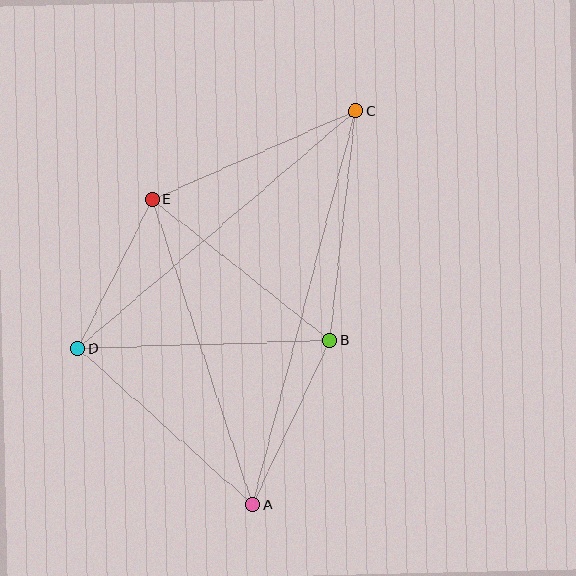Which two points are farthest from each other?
Points A and C are farthest from each other.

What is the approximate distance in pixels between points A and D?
The distance between A and D is approximately 234 pixels.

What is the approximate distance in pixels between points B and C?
The distance between B and C is approximately 231 pixels.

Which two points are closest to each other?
Points D and E are closest to each other.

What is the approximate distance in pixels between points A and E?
The distance between A and E is approximately 322 pixels.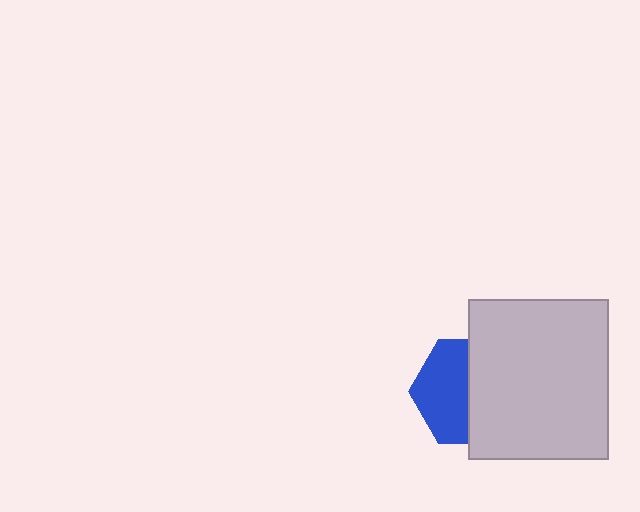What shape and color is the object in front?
The object in front is a light gray rectangle.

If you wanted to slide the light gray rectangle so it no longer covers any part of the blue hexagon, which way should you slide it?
Slide it right — that is the most direct way to separate the two shapes.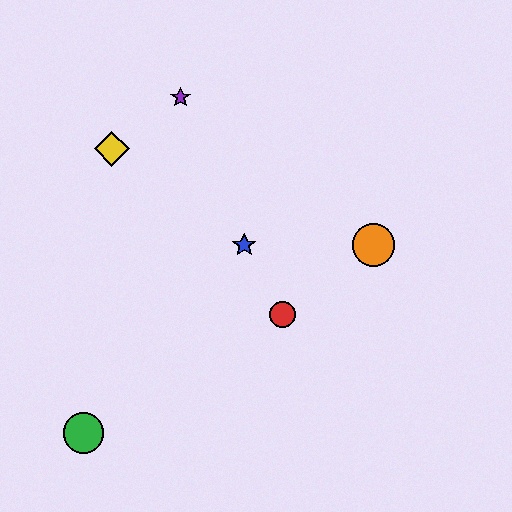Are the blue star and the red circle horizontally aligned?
No, the blue star is at y≈245 and the red circle is at y≈315.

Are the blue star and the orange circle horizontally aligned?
Yes, both are at y≈245.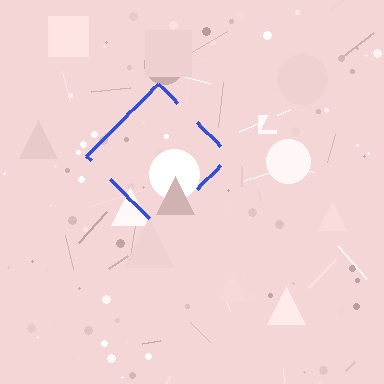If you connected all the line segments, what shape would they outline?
They would outline a diamond.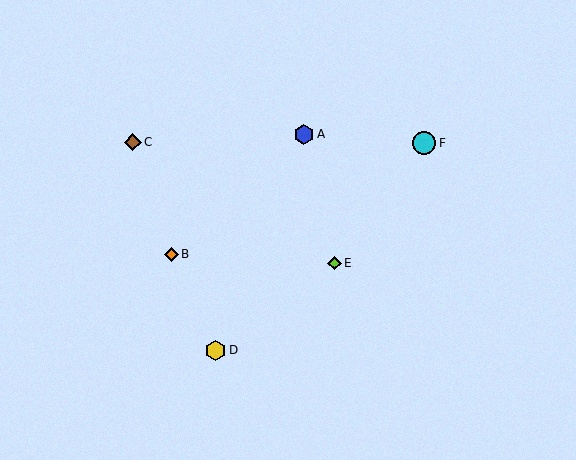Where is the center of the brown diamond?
The center of the brown diamond is at (133, 142).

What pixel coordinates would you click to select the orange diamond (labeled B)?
Click at (171, 254) to select the orange diamond B.